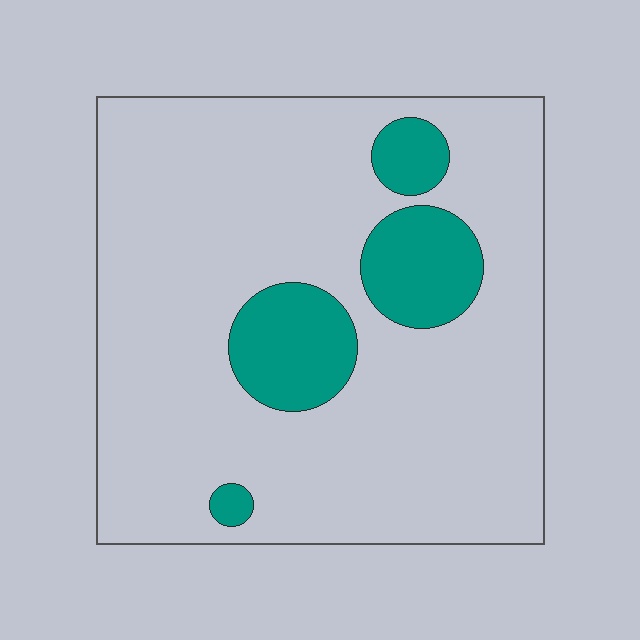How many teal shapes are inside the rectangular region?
4.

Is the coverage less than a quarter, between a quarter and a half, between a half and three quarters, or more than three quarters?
Less than a quarter.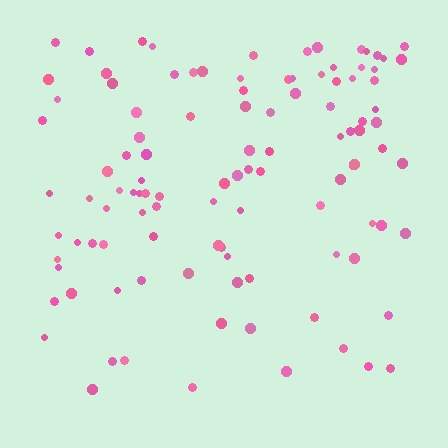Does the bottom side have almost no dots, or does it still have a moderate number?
Still a moderate number, just noticeably fewer than the top.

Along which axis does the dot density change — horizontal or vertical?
Vertical.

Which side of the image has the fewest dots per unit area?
The bottom.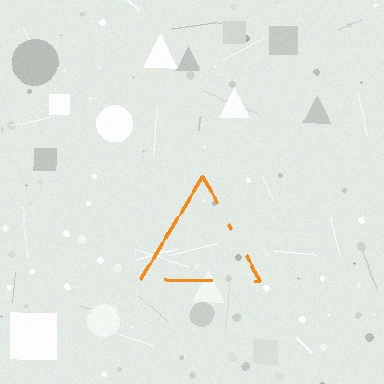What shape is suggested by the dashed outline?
The dashed outline suggests a triangle.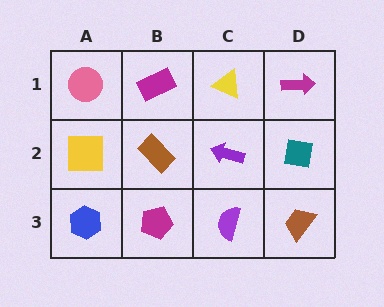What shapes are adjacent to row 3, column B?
A brown rectangle (row 2, column B), a blue hexagon (row 3, column A), a purple semicircle (row 3, column C).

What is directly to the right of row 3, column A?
A magenta pentagon.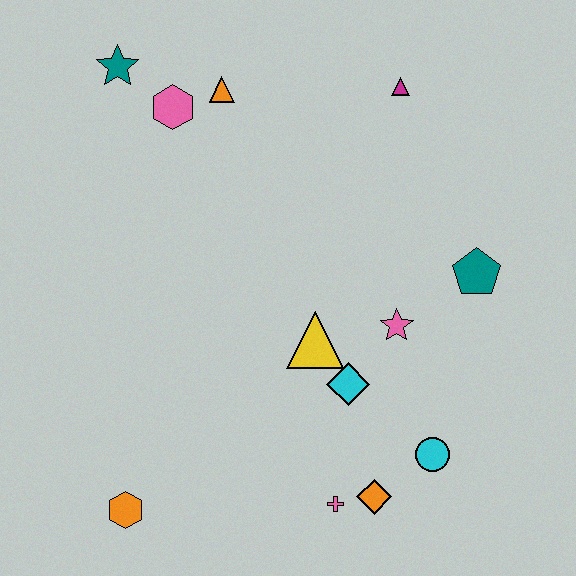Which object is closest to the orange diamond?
The pink cross is closest to the orange diamond.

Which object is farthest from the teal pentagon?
The orange hexagon is farthest from the teal pentagon.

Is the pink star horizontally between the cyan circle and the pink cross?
Yes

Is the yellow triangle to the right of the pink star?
No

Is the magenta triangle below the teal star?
Yes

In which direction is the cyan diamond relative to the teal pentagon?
The cyan diamond is to the left of the teal pentagon.